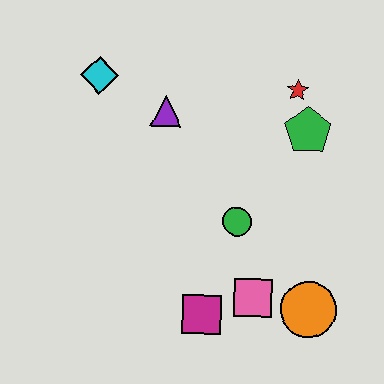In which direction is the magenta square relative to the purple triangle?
The magenta square is below the purple triangle.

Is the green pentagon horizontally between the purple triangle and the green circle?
No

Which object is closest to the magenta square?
The pink square is closest to the magenta square.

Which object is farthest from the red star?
The magenta square is farthest from the red star.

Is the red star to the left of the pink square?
No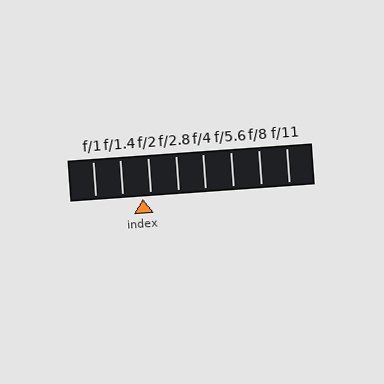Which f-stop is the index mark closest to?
The index mark is closest to f/2.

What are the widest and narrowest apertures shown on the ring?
The widest aperture shown is f/1 and the narrowest is f/11.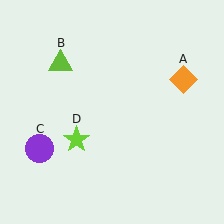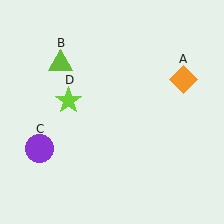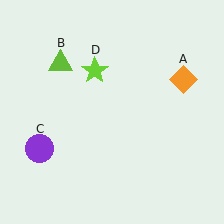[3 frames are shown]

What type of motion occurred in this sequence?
The lime star (object D) rotated clockwise around the center of the scene.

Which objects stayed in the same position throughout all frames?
Orange diamond (object A) and lime triangle (object B) and purple circle (object C) remained stationary.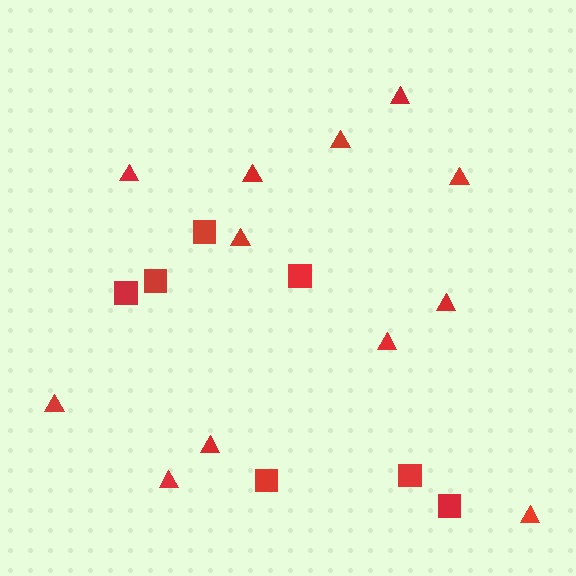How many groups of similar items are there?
There are 2 groups: one group of triangles (12) and one group of squares (7).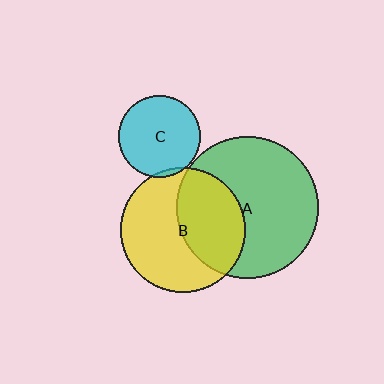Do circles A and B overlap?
Yes.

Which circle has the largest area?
Circle A (green).